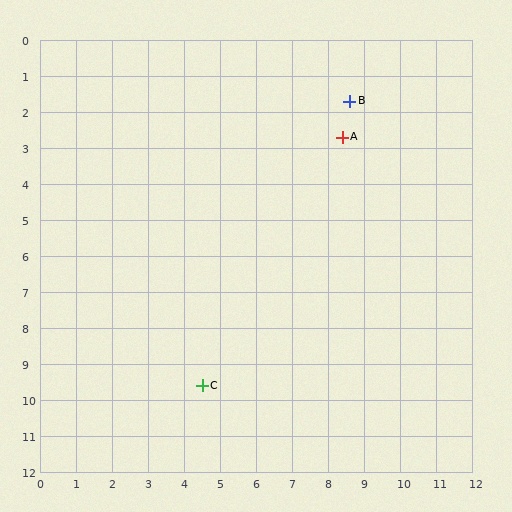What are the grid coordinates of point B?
Point B is at approximately (8.6, 1.7).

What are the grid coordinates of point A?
Point A is at approximately (8.4, 2.7).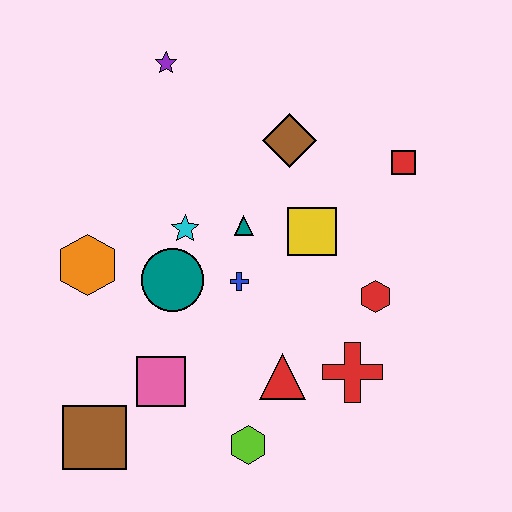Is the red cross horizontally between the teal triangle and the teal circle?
No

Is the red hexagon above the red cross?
Yes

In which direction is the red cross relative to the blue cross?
The red cross is to the right of the blue cross.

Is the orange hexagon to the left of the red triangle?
Yes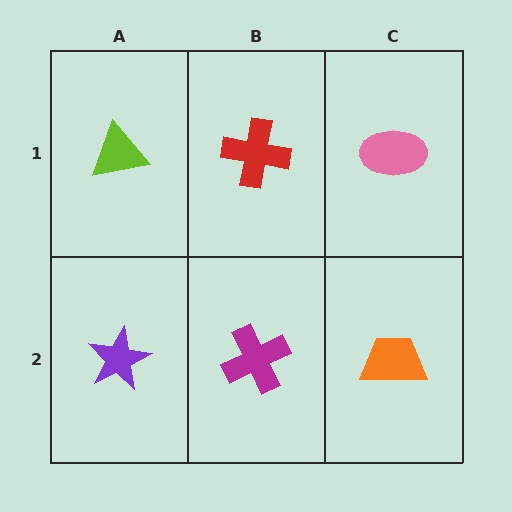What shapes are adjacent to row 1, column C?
An orange trapezoid (row 2, column C), a red cross (row 1, column B).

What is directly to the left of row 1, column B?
A lime triangle.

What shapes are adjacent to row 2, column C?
A pink ellipse (row 1, column C), a magenta cross (row 2, column B).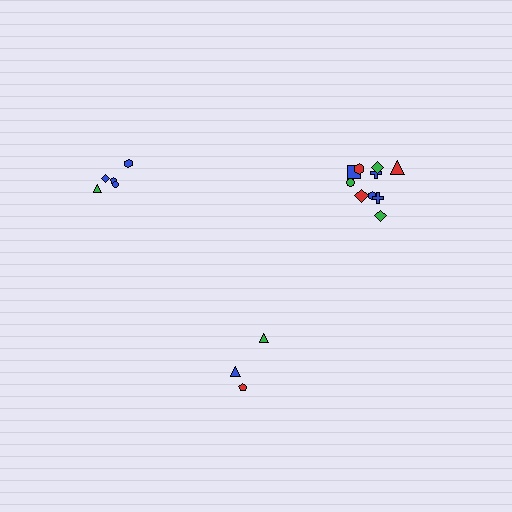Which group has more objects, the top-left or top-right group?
The top-right group.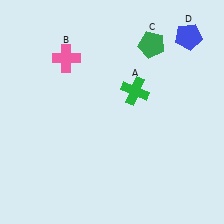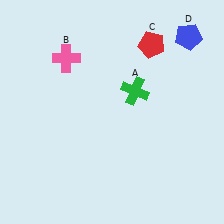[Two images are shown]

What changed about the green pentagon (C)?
In Image 1, C is green. In Image 2, it changed to red.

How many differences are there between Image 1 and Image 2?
There is 1 difference between the two images.